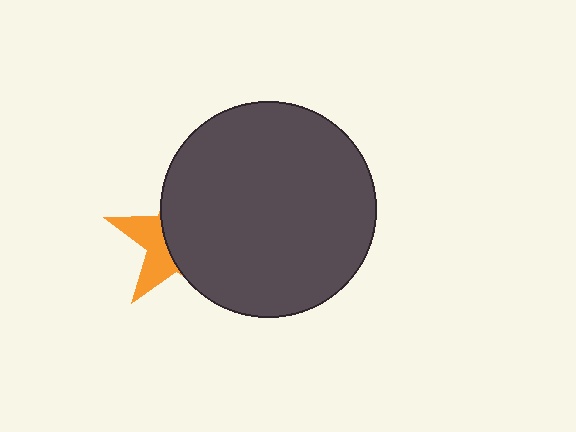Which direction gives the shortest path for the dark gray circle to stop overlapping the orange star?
Moving right gives the shortest separation.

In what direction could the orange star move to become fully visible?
The orange star could move left. That would shift it out from behind the dark gray circle entirely.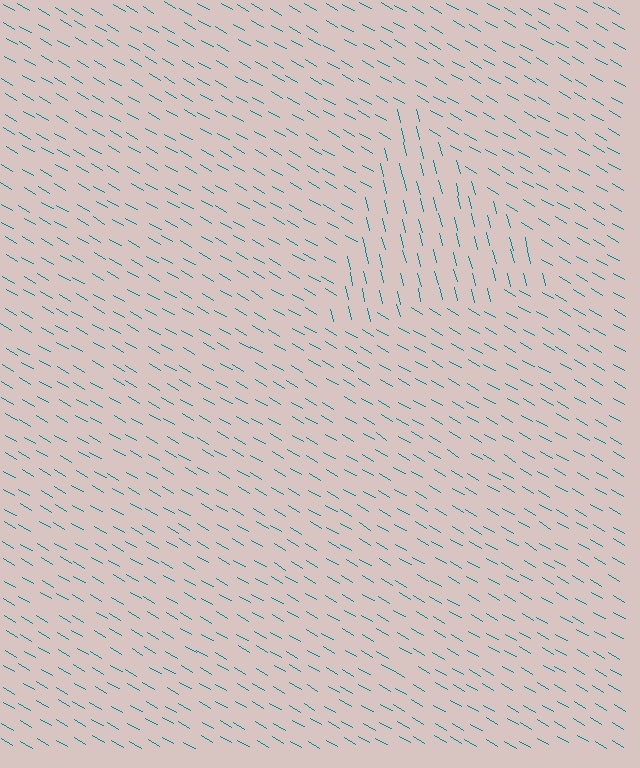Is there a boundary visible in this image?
Yes, there is a texture boundary formed by a change in line orientation.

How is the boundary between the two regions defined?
The boundary is defined purely by a change in line orientation (approximately 45 degrees difference). All lines are the same color and thickness.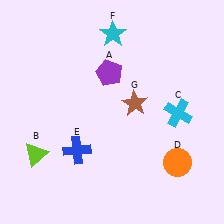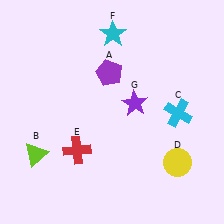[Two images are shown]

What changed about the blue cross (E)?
In Image 1, E is blue. In Image 2, it changed to red.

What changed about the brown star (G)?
In Image 1, G is brown. In Image 2, it changed to purple.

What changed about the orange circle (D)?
In Image 1, D is orange. In Image 2, it changed to yellow.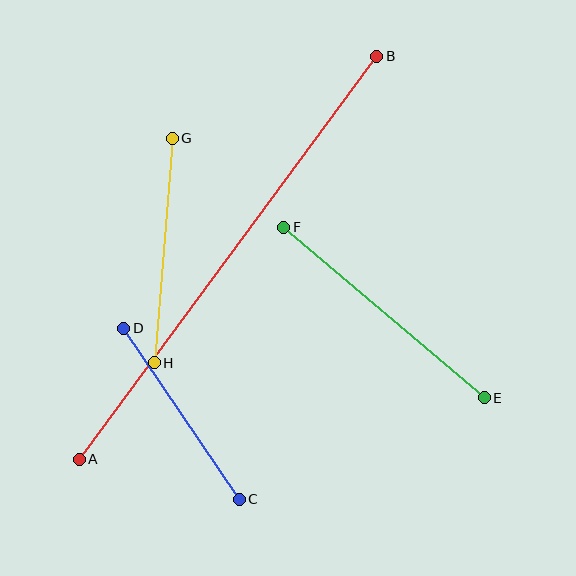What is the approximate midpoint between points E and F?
The midpoint is at approximately (384, 313) pixels.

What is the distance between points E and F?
The distance is approximately 263 pixels.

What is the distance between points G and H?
The distance is approximately 225 pixels.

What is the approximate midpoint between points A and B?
The midpoint is at approximately (228, 258) pixels.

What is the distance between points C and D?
The distance is approximately 207 pixels.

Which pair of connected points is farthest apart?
Points A and B are farthest apart.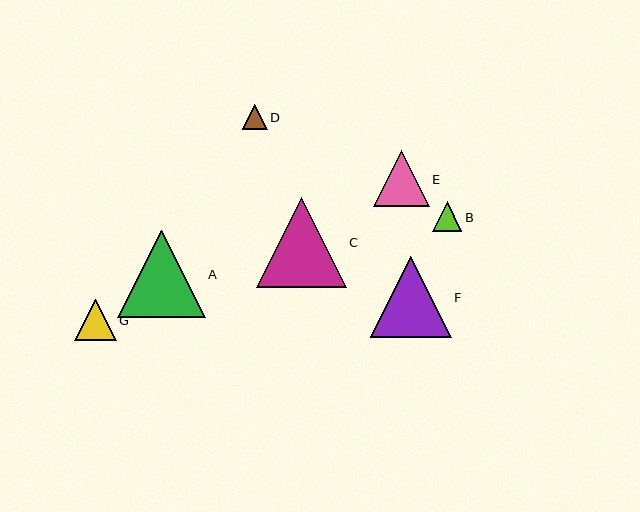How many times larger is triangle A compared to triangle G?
Triangle A is approximately 2.1 times the size of triangle G.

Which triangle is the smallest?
Triangle D is the smallest with a size of approximately 25 pixels.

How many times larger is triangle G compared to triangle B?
Triangle G is approximately 1.4 times the size of triangle B.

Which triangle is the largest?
Triangle C is the largest with a size of approximately 90 pixels.